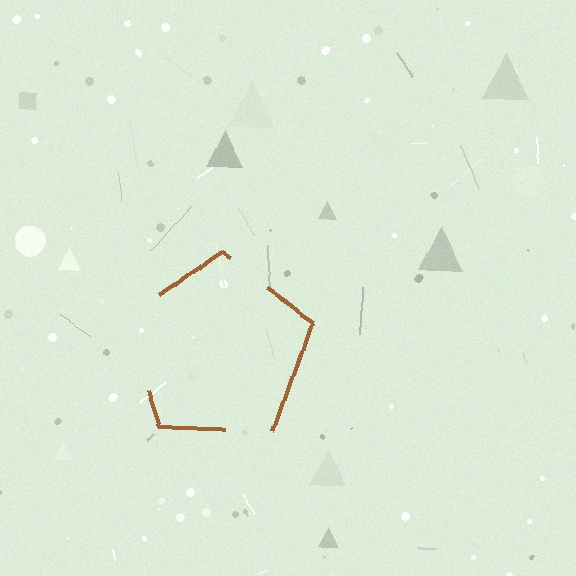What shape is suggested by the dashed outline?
The dashed outline suggests a pentagon.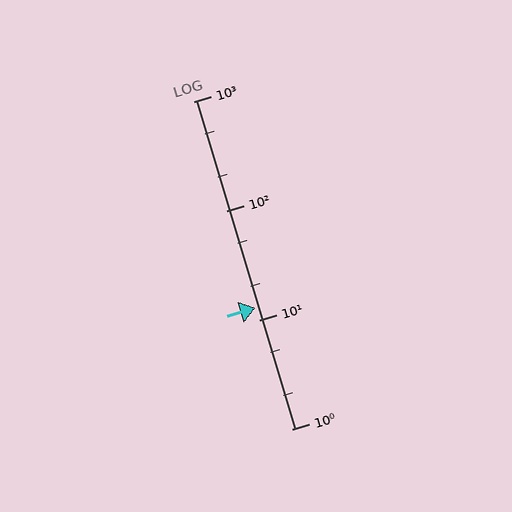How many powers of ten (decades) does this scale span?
The scale spans 3 decades, from 1 to 1000.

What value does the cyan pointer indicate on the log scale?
The pointer indicates approximately 13.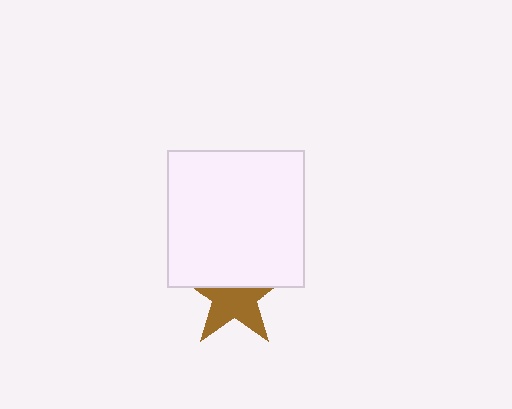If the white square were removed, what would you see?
You would see the complete brown star.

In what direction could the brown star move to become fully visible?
The brown star could move down. That would shift it out from behind the white square entirely.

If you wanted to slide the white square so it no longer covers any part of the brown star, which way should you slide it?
Slide it up — that is the most direct way to separate the two shapes.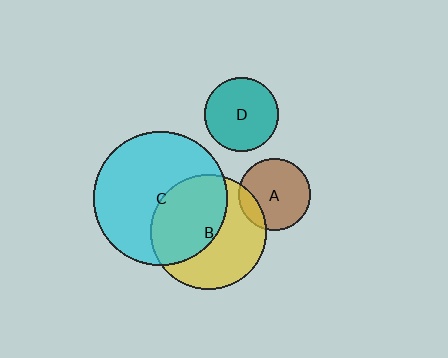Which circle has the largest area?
Circle C (cyan).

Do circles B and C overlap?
Yes.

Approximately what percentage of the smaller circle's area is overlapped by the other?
Approximately 50%.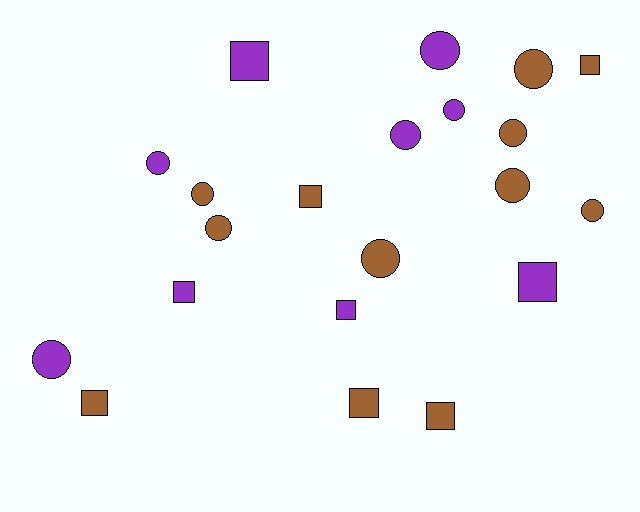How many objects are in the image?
There are 21 objects.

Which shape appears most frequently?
Circle, with 12 objects.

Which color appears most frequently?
Brown, with 12 objects.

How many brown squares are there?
There are 5 brown squares.